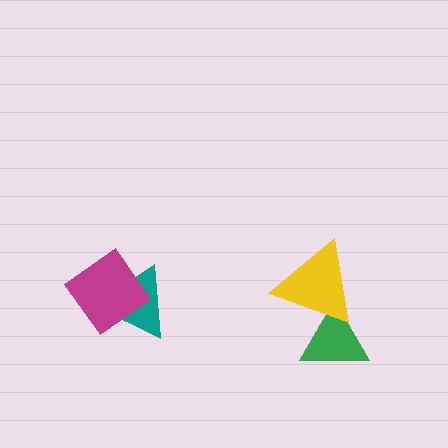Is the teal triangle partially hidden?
Yes, it is partially covered by another shape.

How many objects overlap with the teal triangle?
1 object overlaps with the teal triangle.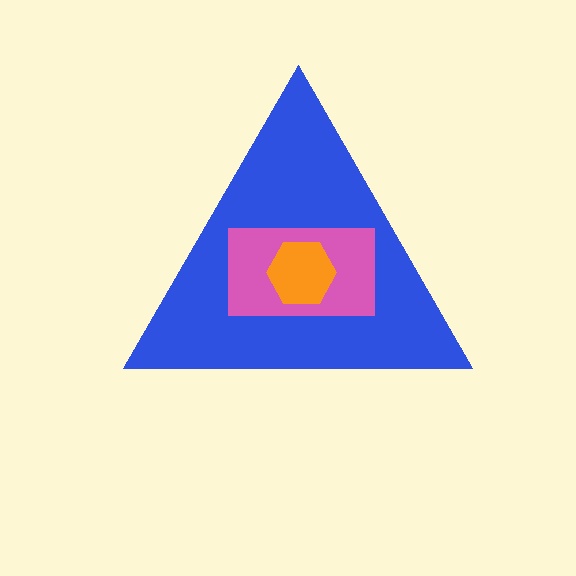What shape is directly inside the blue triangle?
The pink rectangle.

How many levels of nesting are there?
3.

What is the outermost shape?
The blue triangle.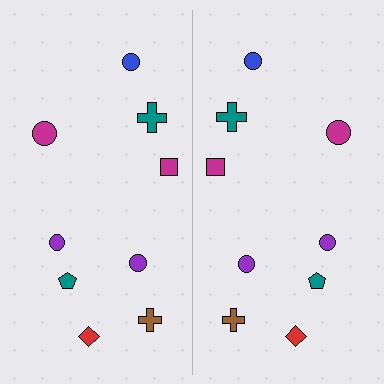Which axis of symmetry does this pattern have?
The pattern has a vertical axis of symmetry running through the center of the image.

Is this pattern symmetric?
Yes, this pattern has bilateral (reflection) symmetry.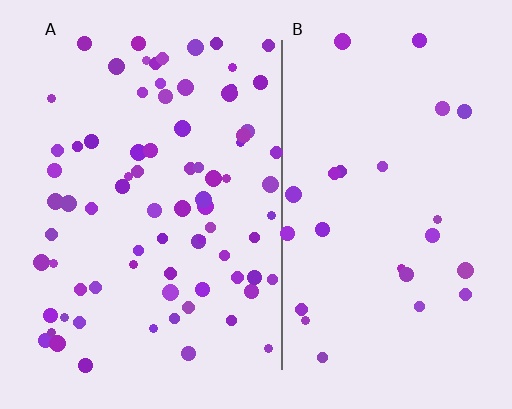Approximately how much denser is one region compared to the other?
Approximately 3.1× — region A over region B.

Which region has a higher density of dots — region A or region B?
A (the left).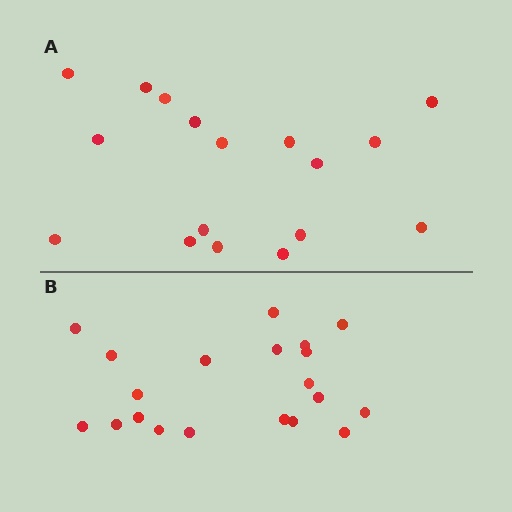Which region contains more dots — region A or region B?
Region B (the bottom region) has more dots.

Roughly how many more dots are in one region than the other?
Region B has just a few more — roughly 2 or 3 more dots than region A.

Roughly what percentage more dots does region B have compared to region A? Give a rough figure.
About 20% more.